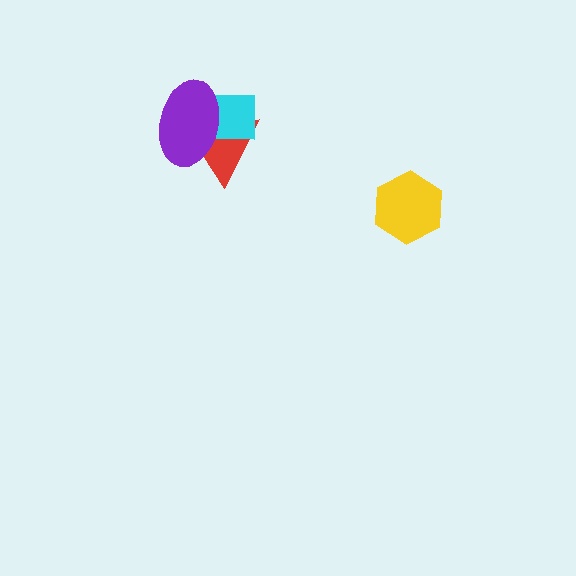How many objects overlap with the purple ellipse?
2 objects overlap with the purple ellipse.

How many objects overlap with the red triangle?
2 objects overlap with the red triangle.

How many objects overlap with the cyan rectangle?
2 objects overlap with the cyan rectangle.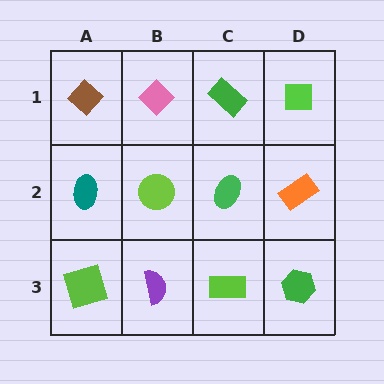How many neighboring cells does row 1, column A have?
2.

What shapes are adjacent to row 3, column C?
A green ellipse (row 2, column C), a purple semicircle (row 3, column B), a green hexagon (row 3, column D).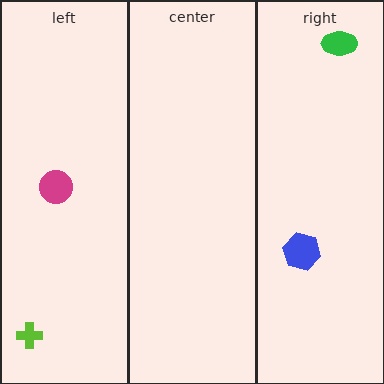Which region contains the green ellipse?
The right region.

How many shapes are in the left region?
2.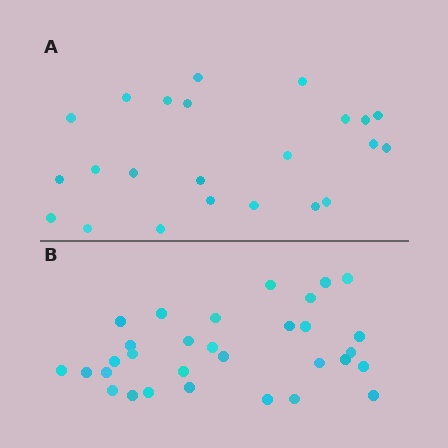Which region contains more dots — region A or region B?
Region B (the bottom region) has more dots.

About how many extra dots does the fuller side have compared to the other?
Region B has roughly 8 or so more dots than region A.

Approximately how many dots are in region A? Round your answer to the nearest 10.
About 20 dots. (The exact count is 23, which rounds to 20.)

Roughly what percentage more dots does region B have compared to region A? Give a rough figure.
About 35% more.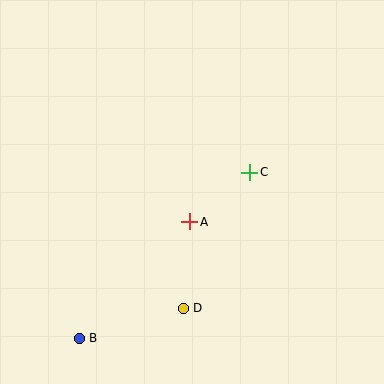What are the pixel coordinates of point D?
Point D is at (183, 308).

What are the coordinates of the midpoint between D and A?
The midpoint between D and A is at (187, 265).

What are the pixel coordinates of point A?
Point A is at (190, 222).